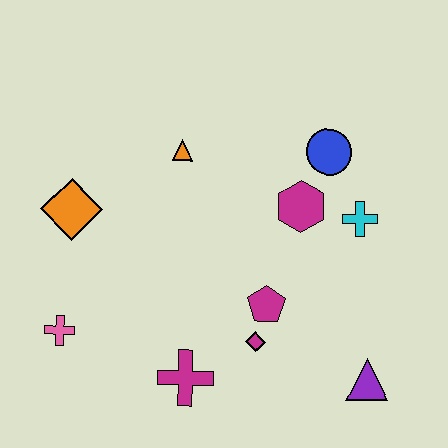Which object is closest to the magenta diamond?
The magenta pentagon is closest to the magenta diamond.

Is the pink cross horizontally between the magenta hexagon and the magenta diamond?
No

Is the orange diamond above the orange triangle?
No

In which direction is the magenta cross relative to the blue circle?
The magenta cross is below the blue circle.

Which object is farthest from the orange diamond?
The purple triangle is farthest from the orange diamond.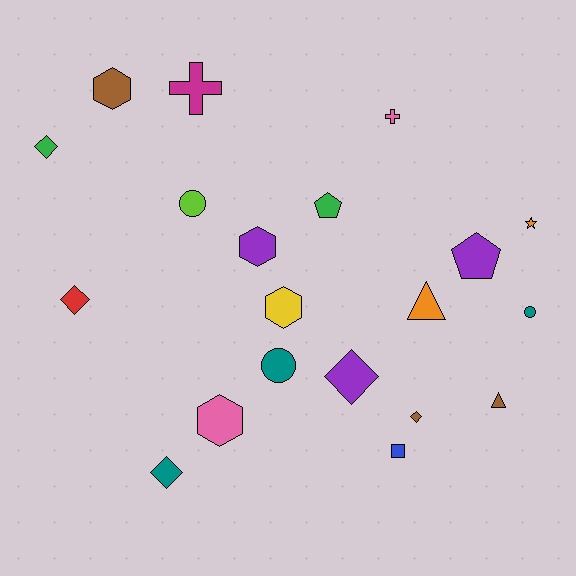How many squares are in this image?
There is 1 square.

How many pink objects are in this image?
There are 2 pink objects.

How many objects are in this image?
There are 20 objects.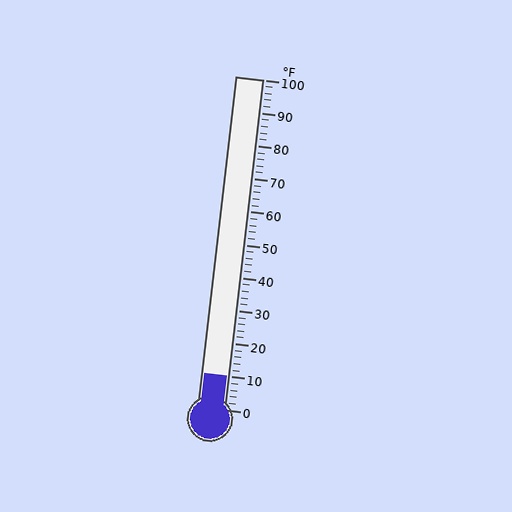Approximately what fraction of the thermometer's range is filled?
The thermometer is filled to approximately 10% of its range.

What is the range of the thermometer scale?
The thermometer scale ranges from 0°F to 100°F.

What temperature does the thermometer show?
The thermometer shows approximately 10°F.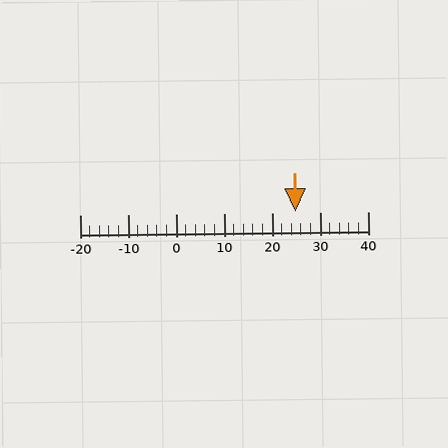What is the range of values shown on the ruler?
The ruler shows values from -20 to 40.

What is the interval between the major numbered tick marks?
The major tick marks are spaced 10 units apart.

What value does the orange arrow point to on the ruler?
The orange arrow points to approximately 25.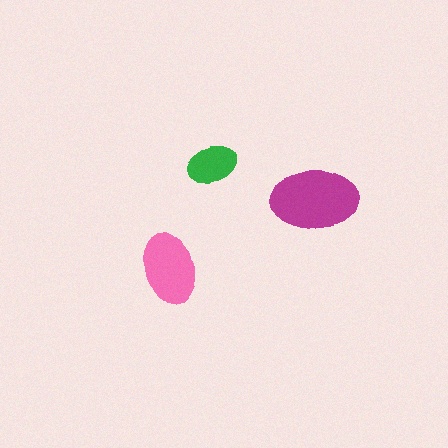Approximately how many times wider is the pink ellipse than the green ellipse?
About 1.5 times wider.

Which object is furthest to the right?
The magenta ellipse is rightmost.